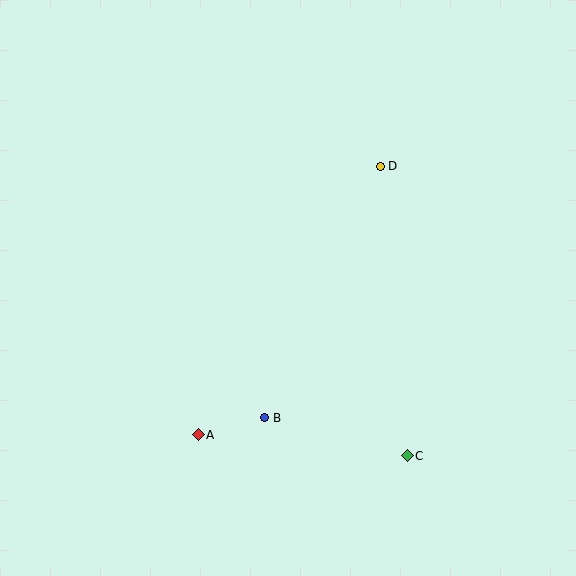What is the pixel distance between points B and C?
The distance between B and C is 148 pixels.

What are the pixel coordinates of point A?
Point A is at (198, 435).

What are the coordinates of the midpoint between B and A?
The midpoint between B and A is at (231, 426).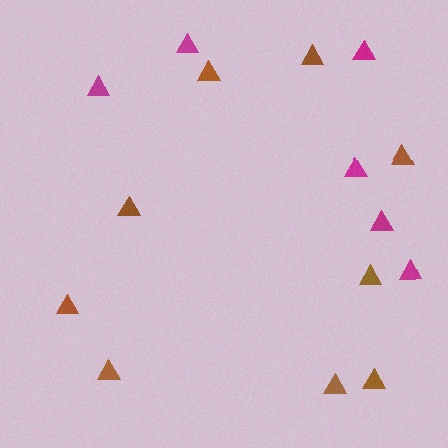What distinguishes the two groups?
There are 2 groups: one group of brown triangles (9) and one group of magenta triangles (6).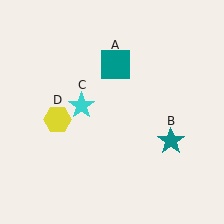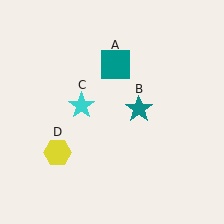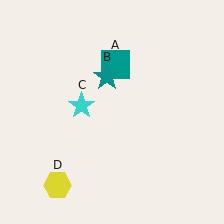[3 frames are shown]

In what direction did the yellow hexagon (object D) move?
The yellow hexagon (object D) moved down.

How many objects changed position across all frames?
2 objects changed position: teal star (object B), yellow hexagon (object D).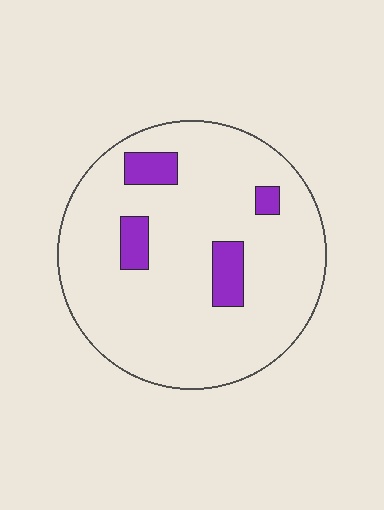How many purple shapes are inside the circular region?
4.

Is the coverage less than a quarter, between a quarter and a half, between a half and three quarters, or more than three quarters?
Less than a quarter.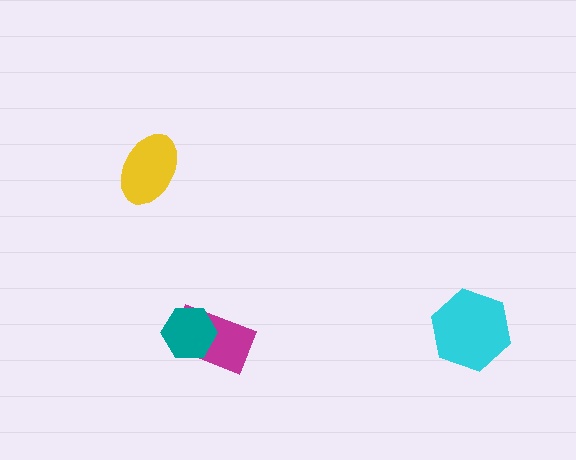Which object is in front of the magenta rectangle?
The teal hexagon is in front of the magenta rectangle.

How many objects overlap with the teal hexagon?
1 object overlaps with the teal hexagon.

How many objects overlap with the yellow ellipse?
0 objects overlap with the yellow ellipse.